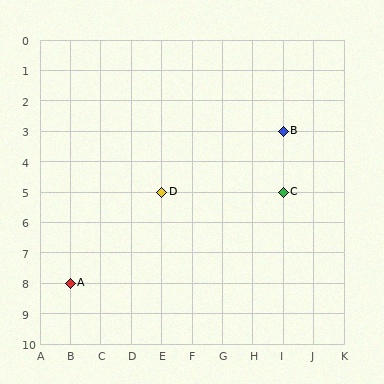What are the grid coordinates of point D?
Point D is at grid coordinates (E, 5).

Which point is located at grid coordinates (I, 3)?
Point B is at (I, 3).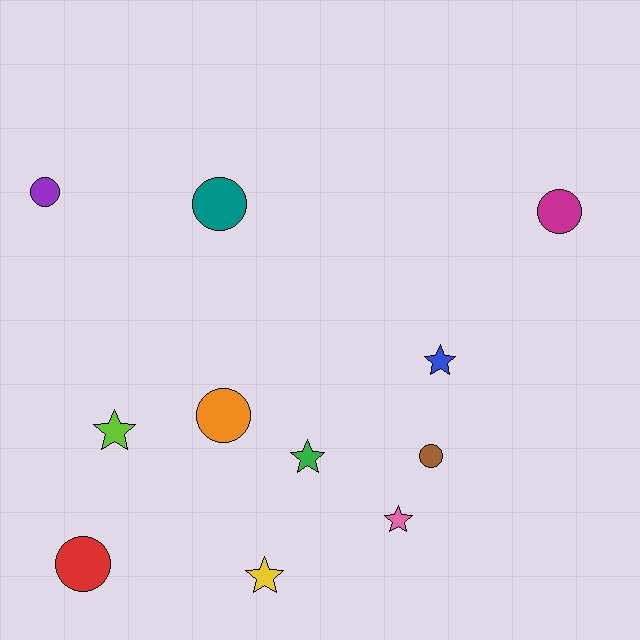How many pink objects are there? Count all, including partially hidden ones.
There is 1 pink object.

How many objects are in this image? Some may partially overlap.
There are 11 objects.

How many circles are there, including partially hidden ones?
There are 6 circles.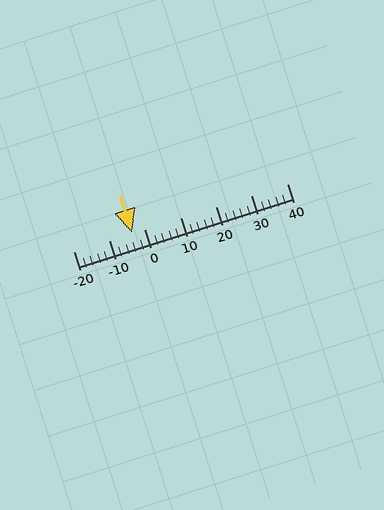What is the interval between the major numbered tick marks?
The major tick marks are spaced 10 units apart.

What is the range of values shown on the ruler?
The ruler shows values from -20 to 40.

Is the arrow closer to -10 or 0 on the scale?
The arrow is closer to 0.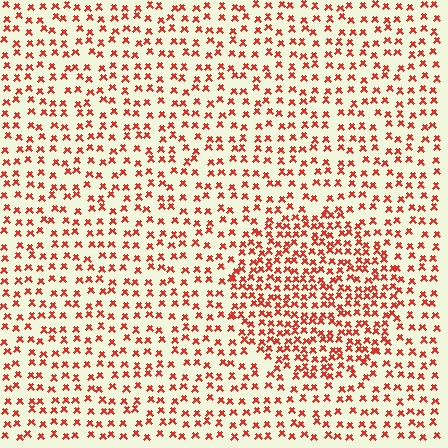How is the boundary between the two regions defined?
The boundary is defined by a change in element density (approximately 1.8x ratio). All elements are the same color, size, and shape.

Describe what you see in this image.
The image contains small red elements arranged at two different densities. A circle-shaped region is visible where the elements are more densely packed than the surrounding area.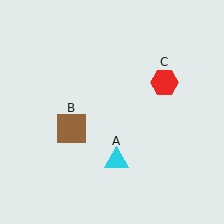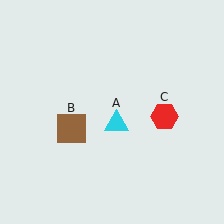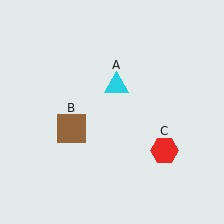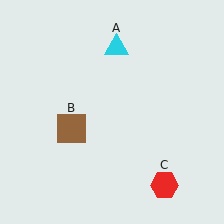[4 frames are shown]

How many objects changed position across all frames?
2 objects changed position: cyan triangle (object A), red hexagon (object C).